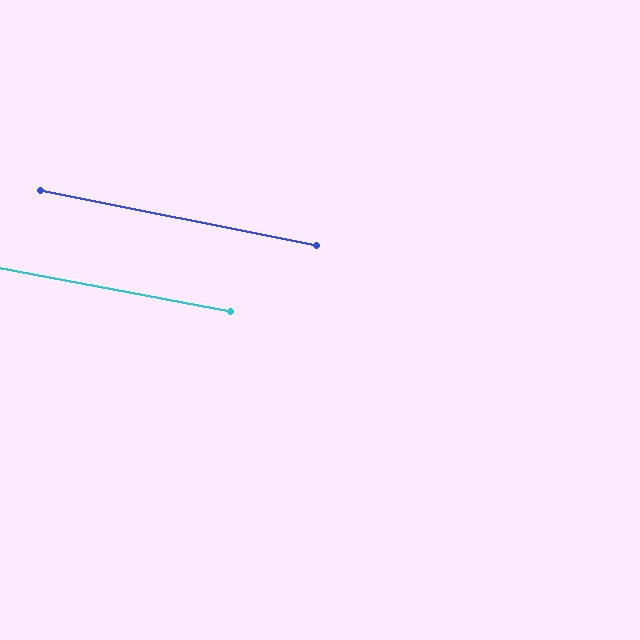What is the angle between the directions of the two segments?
Approximately 1 degree.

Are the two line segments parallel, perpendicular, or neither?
Parallel — their directions differ by only 0.6°.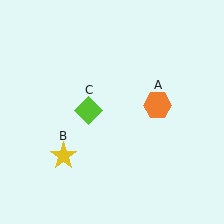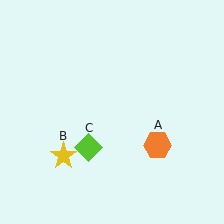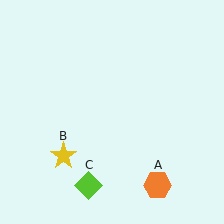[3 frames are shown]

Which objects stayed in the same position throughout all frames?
Yellow star (object B) remained stationary.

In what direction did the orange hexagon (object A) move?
The orange hexagon (object A) moved down.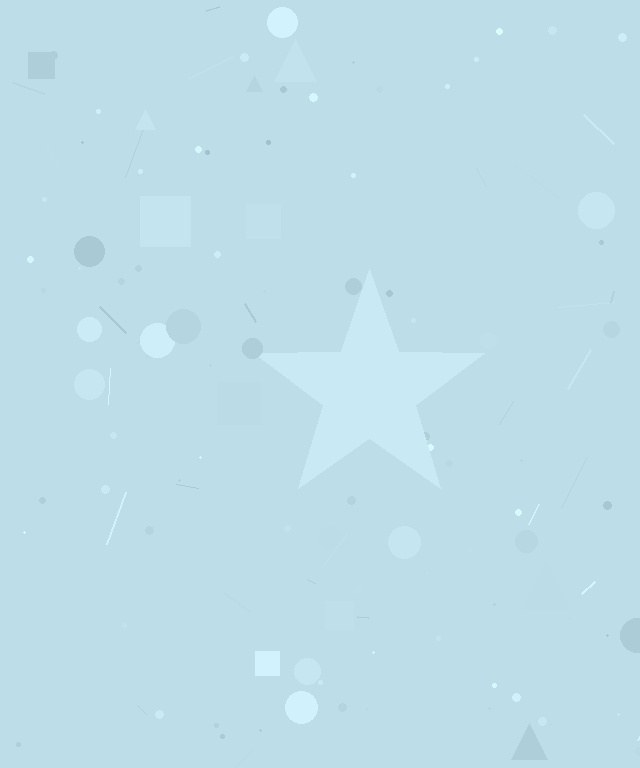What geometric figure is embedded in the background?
A star is embedded in the background.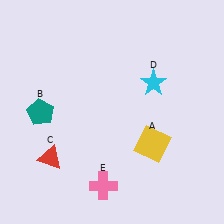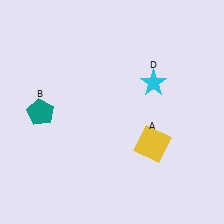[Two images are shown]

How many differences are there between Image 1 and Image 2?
There are 2 differences between the two images.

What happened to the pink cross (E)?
The pink cross (E) was removed in Image 2. It was in the bottom-left area of Image 1.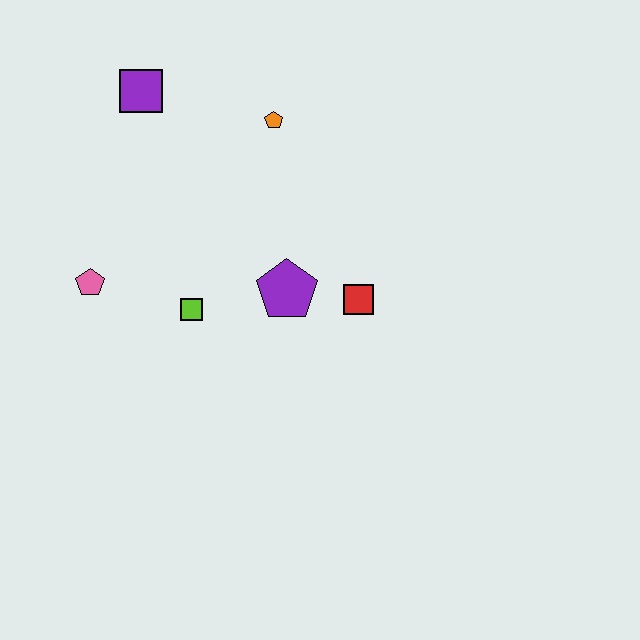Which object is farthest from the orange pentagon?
The pink pentagon is farthest from the orange pentagon.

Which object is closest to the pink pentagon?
The lime square is closest to the pink pentagon.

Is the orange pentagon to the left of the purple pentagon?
Yes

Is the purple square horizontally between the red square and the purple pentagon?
No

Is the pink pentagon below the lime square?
No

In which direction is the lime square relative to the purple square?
The lime square is below the purple square.